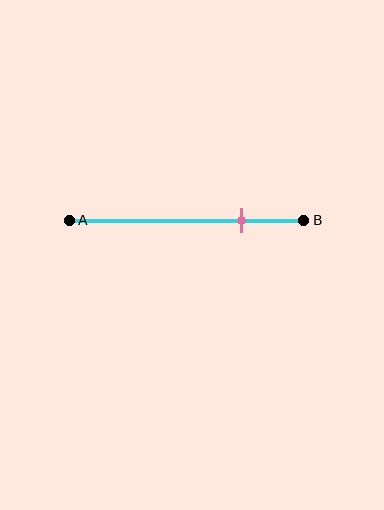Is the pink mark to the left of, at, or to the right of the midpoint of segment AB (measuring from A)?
The pink mark is to the right of the midpoint of segment AB.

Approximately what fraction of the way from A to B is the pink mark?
The pink mark is approximately 75% of the way from A to B.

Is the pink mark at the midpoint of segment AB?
No, the mark is at about 75% from A, not at the 50% midpoint.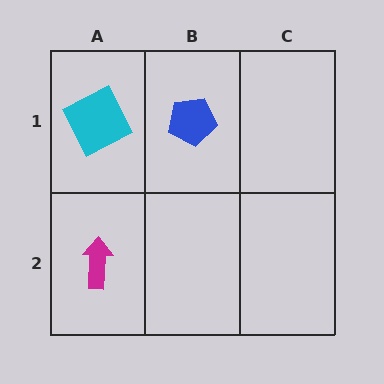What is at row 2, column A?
A magenta arrow.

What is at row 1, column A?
A cyan square.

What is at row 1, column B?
A blue pentagon.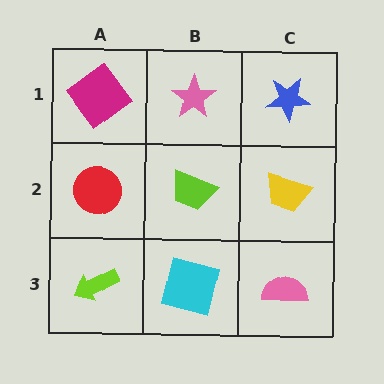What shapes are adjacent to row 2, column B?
A pink star (row 1, column B), a cyan square (row 3, column B), a red circle (row 2, column A), a yellow trapezoid (row 2, column C).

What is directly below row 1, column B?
A lime trapezoid.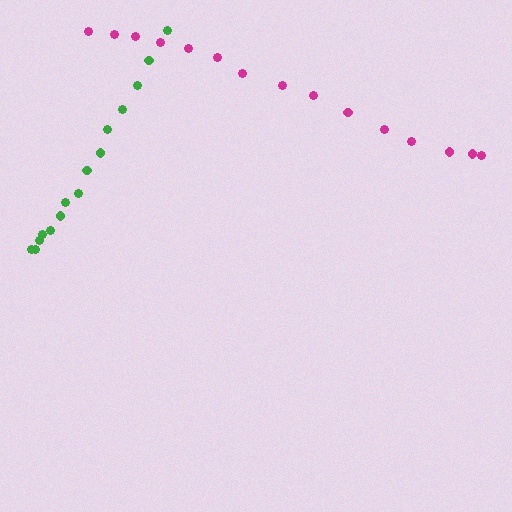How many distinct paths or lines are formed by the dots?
There are 2 distinct paths.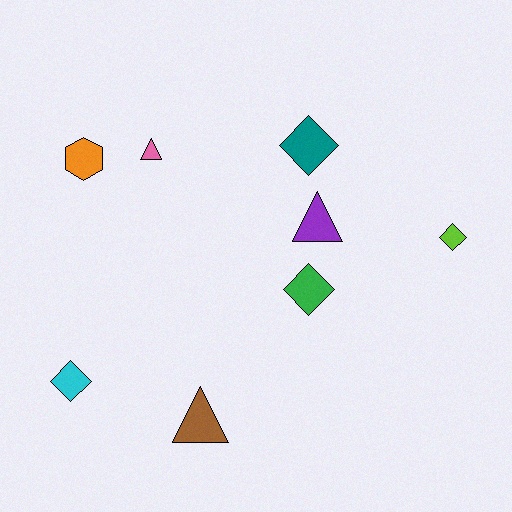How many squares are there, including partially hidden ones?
There are no squares.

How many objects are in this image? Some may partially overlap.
There are 8 objects.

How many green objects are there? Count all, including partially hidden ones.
There is 1 green object.